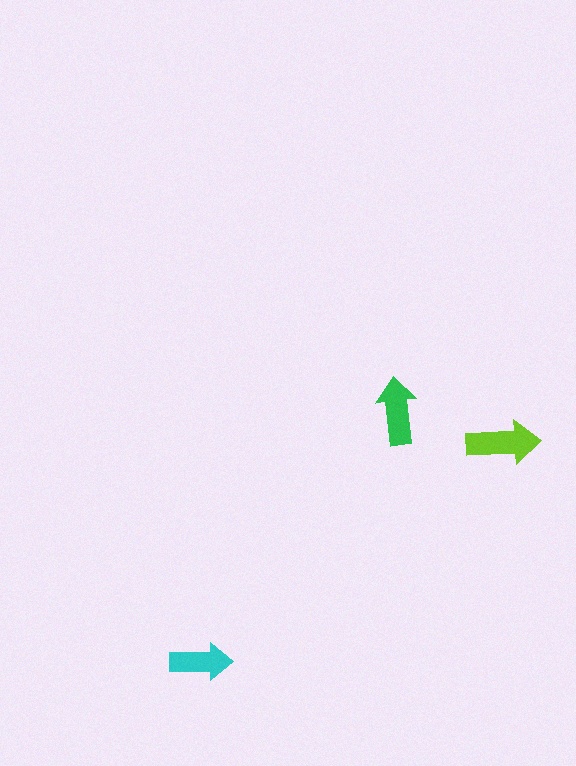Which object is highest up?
The green arrow is topmost.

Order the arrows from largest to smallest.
the lime one, the green one, the cyan one.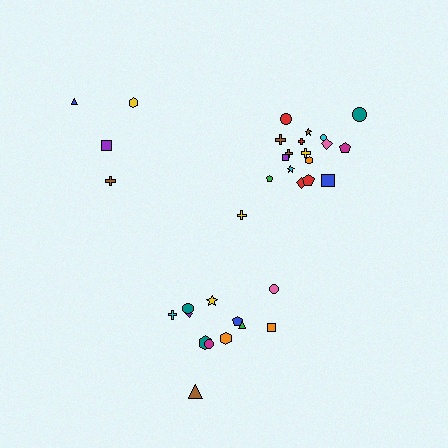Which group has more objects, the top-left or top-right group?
The top-right group.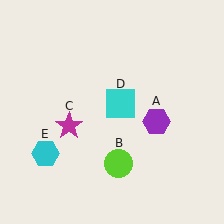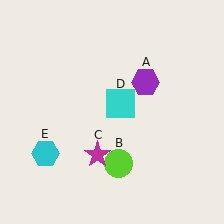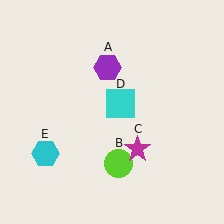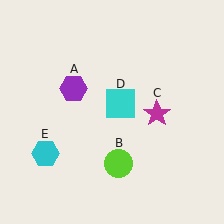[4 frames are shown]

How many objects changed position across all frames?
2 objects changed position: purple hexagon (object A), magenta star (object C).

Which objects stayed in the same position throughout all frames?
Lime circle (object B) and cyan square (object D) and cyan hexagon (object E) remained stationary.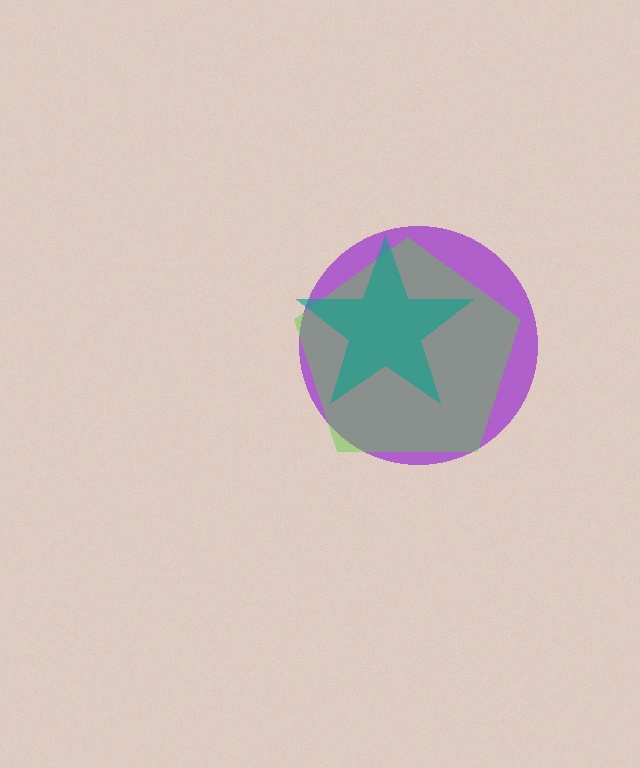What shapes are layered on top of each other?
The layered shapes are: a purple circle, a lime pentagon, a teal star.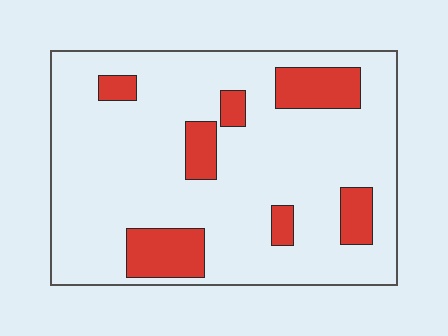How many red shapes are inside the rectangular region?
7.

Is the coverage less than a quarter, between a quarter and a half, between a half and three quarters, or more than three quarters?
Less than a quarter.